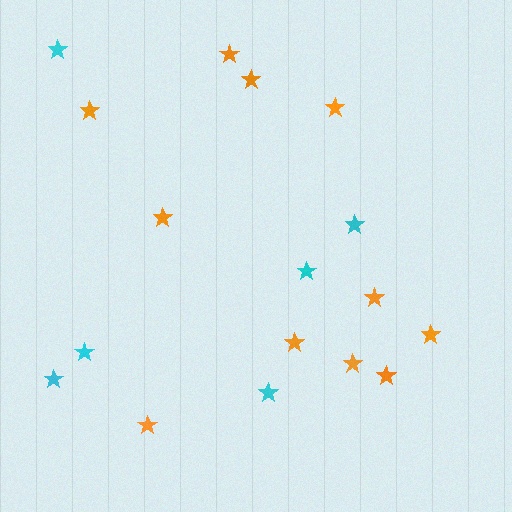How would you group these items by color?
There are 2 groups: one group of orange stars (11) and one group of cyan stars (6).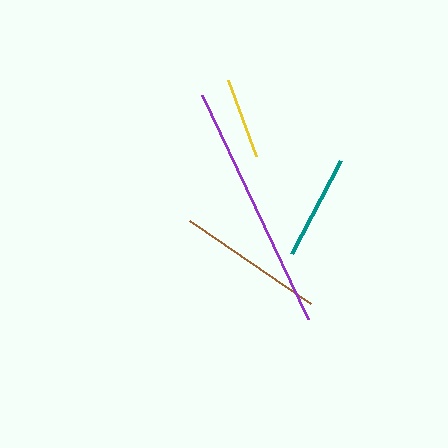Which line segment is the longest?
The purple line is the longest at approximately 248 pixels.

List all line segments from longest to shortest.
From longest to shortest: purple, brown, teal, yellow.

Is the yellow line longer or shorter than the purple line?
The purple line is longer than the yellow line.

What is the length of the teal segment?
The teal segment is approximately 105 pixels long.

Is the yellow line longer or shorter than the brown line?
The brown line is longer than the yellow line.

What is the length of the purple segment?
The purple segment is approximately 248 pixels long.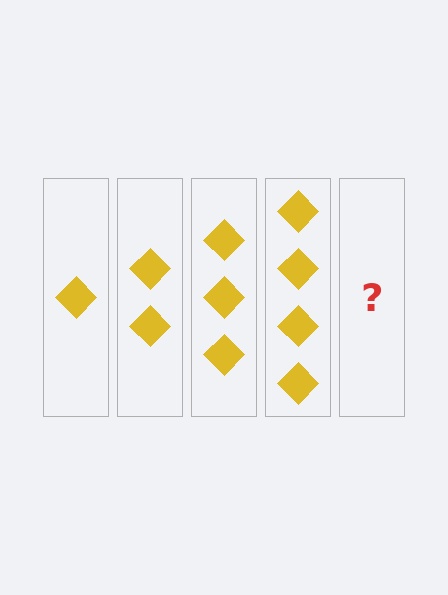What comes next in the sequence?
The next element should be 5 diamonds.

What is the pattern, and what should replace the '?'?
The pattern is that each step adds one more diamond. The '?' should be 5 diamonds.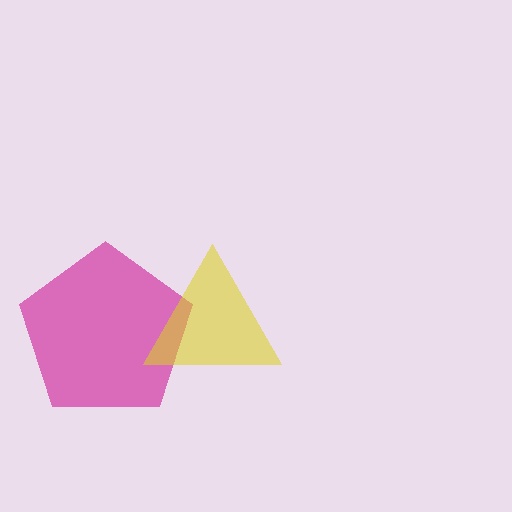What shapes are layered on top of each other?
The layered shapes are: a magenta pentagon, a yellow triangle.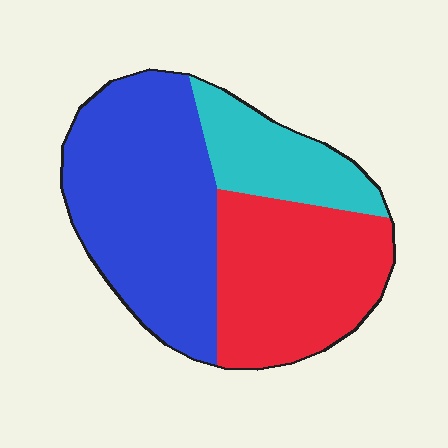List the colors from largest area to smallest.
From largest to smallest: blue, red, cyan.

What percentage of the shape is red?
Red covers about 35% of the shape.